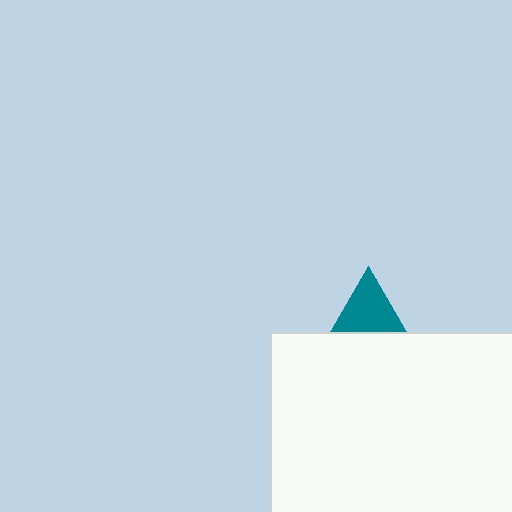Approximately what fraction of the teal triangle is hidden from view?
Roughly 68% of the teal triangle is hidden behind the white square.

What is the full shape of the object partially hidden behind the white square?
The partially hidden object is a teal triangle.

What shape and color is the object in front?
The object in front is a white square.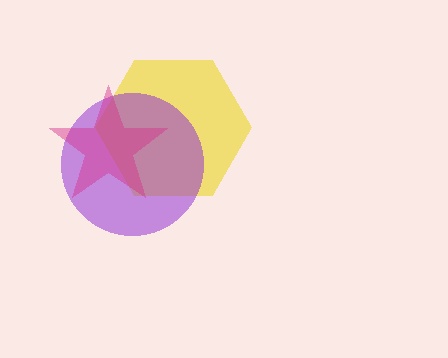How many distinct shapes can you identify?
There are 3 distinct shapes: a yellow hexagon, a purple circle, a magenta star.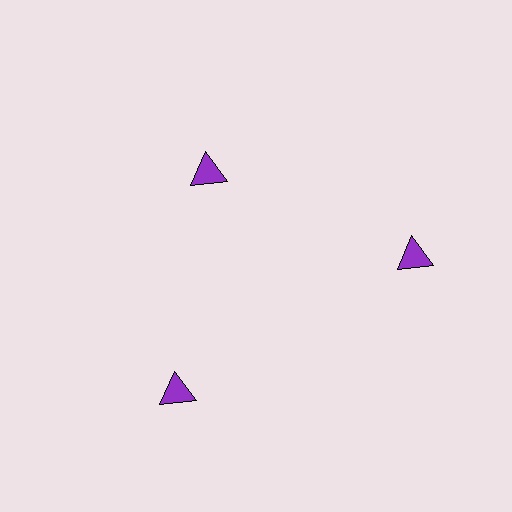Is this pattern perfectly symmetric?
No. The 3 purple triangles are arranged in a ring, but one element near the 11 o'clock position is pulled inward toward the center, breaking the 3-fold rotational symmetry.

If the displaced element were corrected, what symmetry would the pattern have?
It would have 3-fold rotational symmetry — the pattern would map onto itself every 120 degrees.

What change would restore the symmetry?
The symmetry would be restored by moving it outward, back onto the ring so that all 3 triangles sit at equal angles and equal distance from the center.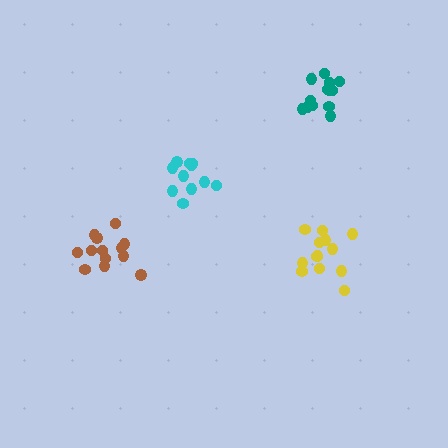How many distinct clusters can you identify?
There are 4 distinct clusters.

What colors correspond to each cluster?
The clusters are colored: brown, teal, yellow, cyan.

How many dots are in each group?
Group 1: 13 dots, Group 2: 14 dots, Group 3: 13 dots, Group 4: 11 dots (51 total).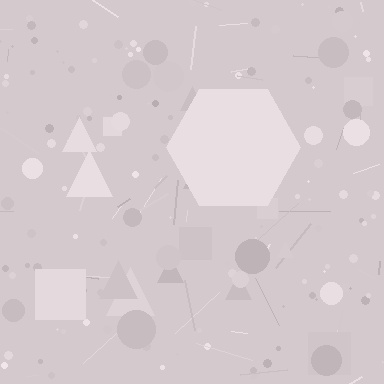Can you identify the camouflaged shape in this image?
The camouflaged shape is a hexagon.